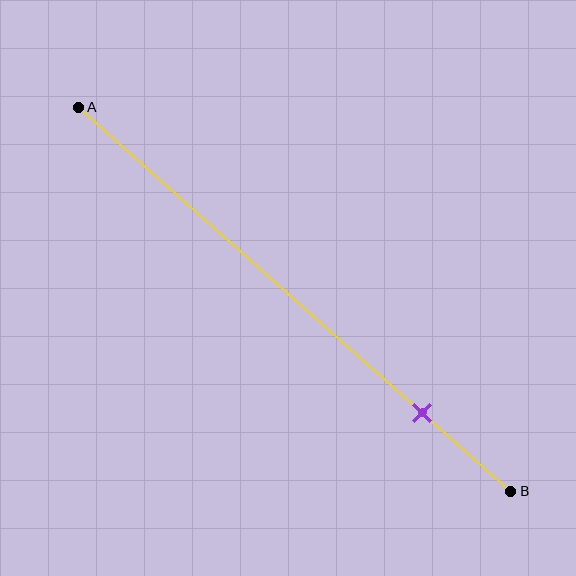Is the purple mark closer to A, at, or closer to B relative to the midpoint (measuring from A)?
The purple mark is closer to point B than the midpoint of segment AB.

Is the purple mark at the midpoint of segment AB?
No, the mark is at about 80% from A, not at the 50% midpoint.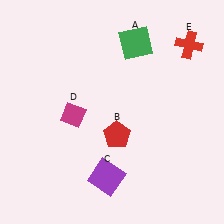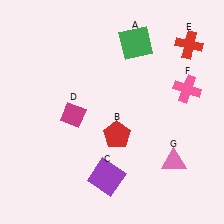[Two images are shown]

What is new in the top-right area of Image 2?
A pink cross (F) was added in the top-right area of Image 2.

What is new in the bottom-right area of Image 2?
A pink triangle (G) was added in the bottom-right area of Image 2.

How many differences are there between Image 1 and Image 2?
There are 2 differences between the two images.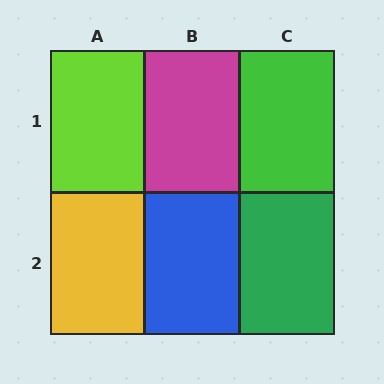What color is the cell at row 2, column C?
Green.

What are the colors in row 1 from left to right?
Lime, magenta, green.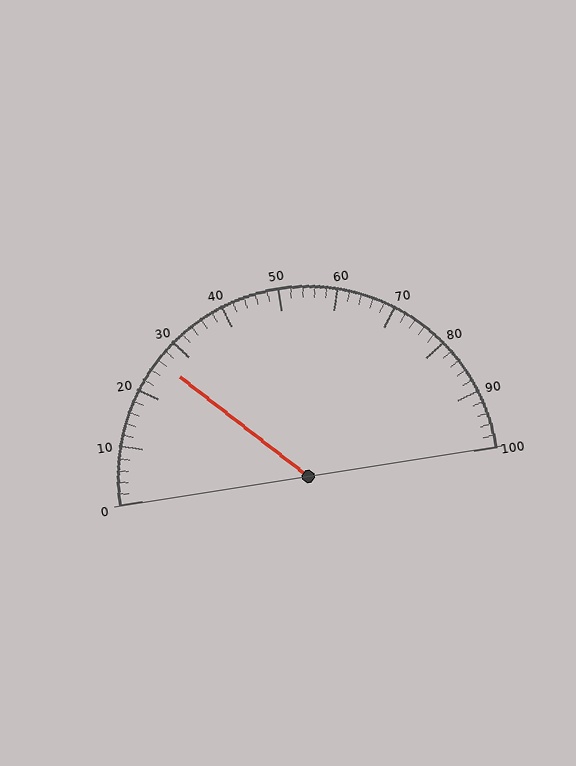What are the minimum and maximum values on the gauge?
The gauge ranges from 0 to 100.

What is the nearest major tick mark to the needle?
The nearest major tick mark is 30.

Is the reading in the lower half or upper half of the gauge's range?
The reading is in the lower half of the range (0 to 100).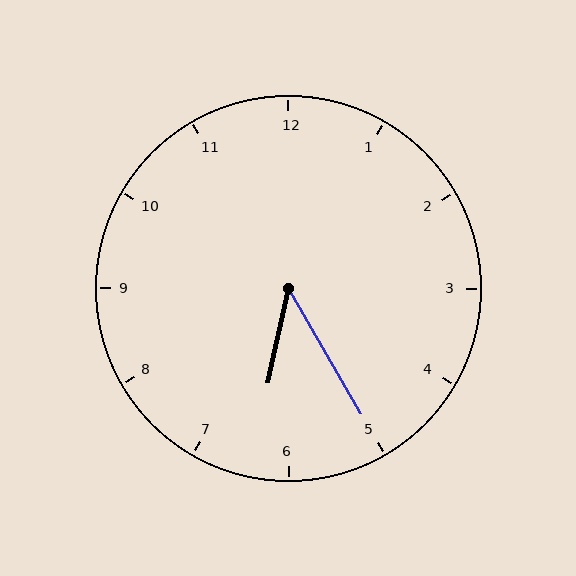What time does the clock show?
6:25.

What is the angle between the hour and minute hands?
Approximately 42 degrees.